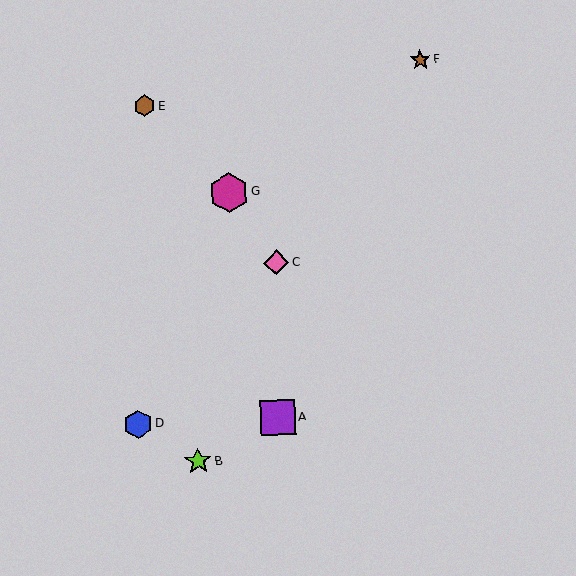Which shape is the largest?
The magenta hexagon (labeled G) is the largest.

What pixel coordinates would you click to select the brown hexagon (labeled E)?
Click at (144, 106) to select the brown hexagon E.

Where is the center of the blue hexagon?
The center of the blue hexagon is at (138, 424).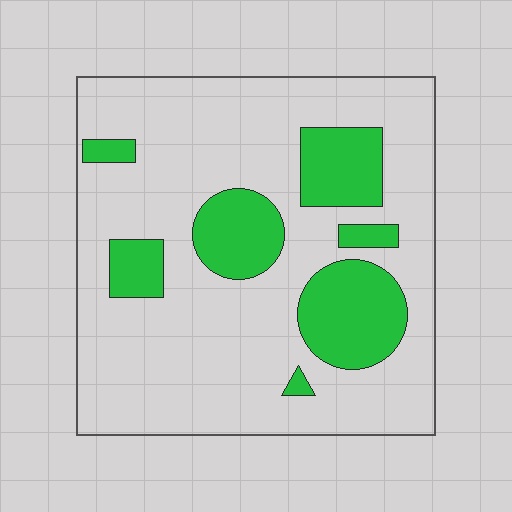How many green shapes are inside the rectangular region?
7.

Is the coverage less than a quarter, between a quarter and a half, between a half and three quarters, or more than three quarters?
Less than a quarter.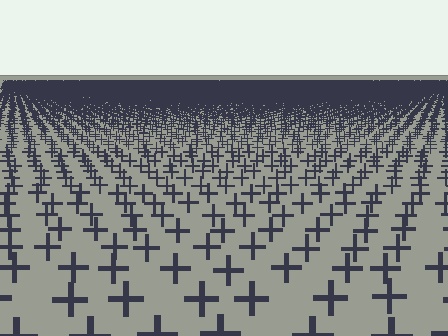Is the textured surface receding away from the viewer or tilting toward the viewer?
The surface is receding away from the viewer. Texture elements get smaller and denser toward the top.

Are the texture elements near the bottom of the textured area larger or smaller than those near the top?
Larger. Near the bottom, elements are closer to the viewer and appear at a bigger on-screen size.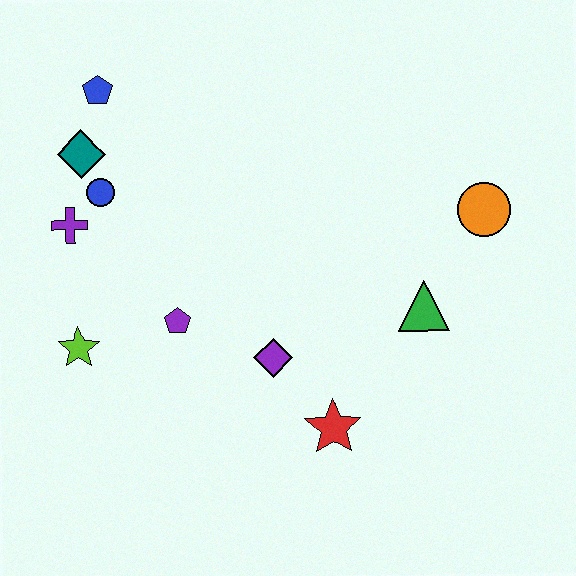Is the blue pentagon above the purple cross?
Yes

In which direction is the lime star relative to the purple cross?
The lime star is below the purple cross.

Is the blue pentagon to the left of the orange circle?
Yes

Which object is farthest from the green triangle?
The blue pentagon is farthest from the green triangle.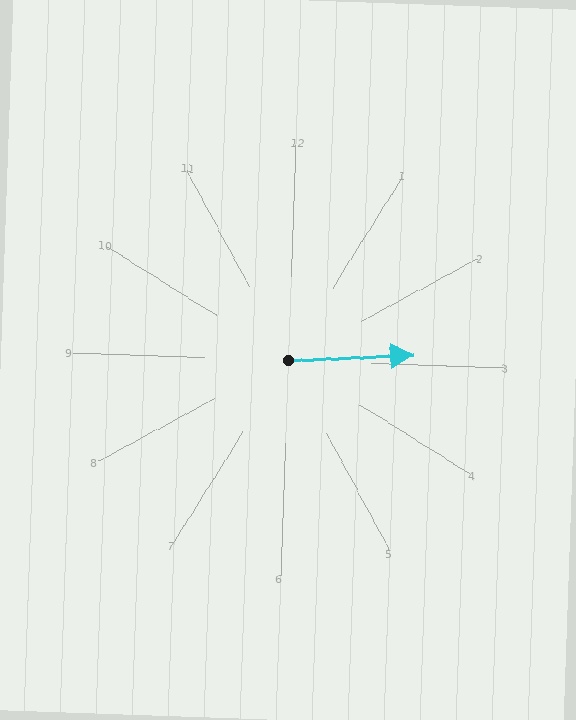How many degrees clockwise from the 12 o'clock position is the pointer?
Approximately 86 degrees.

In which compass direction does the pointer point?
East.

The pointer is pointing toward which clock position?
Roughly 3 o'clock.